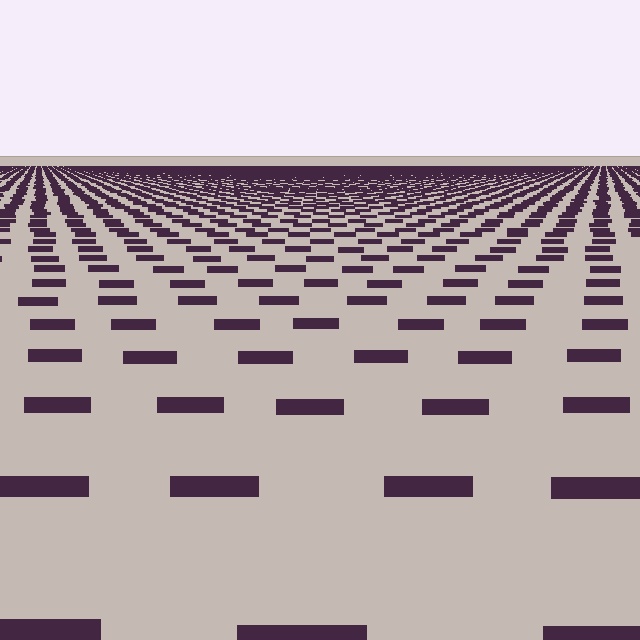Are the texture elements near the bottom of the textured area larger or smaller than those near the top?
Larger. Near the bottom, elements are closer to the viewer and appear at a bigger on-screen size.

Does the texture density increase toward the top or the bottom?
Density increases toward the top.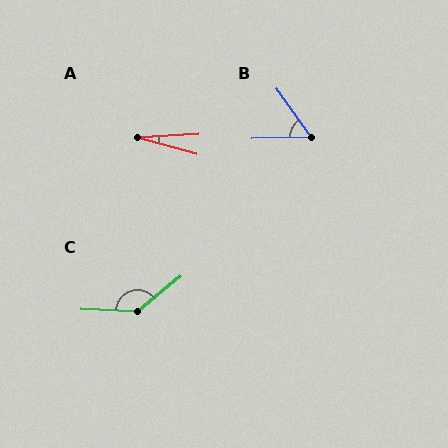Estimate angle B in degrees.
Approximately 56 degrees.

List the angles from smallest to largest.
A (19°), B (56°), C (138°).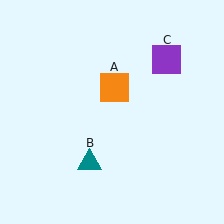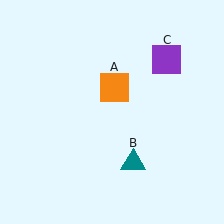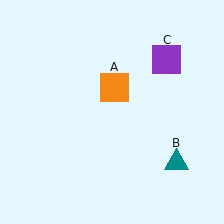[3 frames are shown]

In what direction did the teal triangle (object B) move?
The teal triangle (object B) moved right.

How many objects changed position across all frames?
1 object changed position: teal triangle (object B).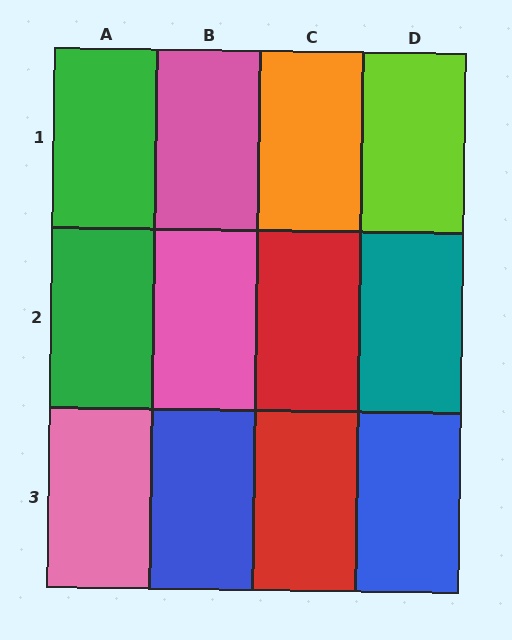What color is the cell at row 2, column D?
Teal.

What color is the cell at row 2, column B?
Pink.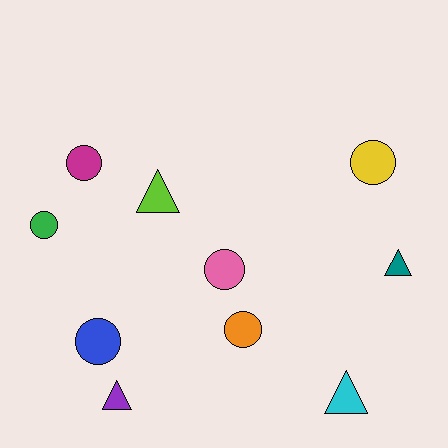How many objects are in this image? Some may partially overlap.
There are 10 objects.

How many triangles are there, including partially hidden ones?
There are 4 triangles.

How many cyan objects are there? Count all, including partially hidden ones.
There is 1 cyan object.